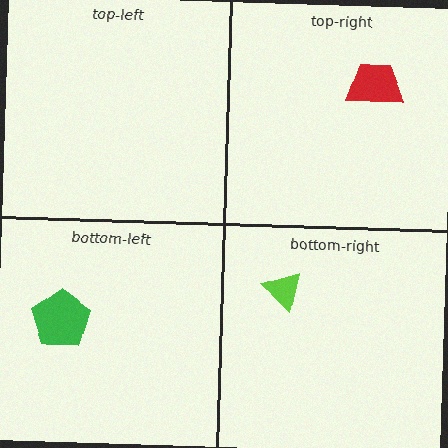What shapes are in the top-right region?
The red trapezoid.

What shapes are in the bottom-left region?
The green pentagon.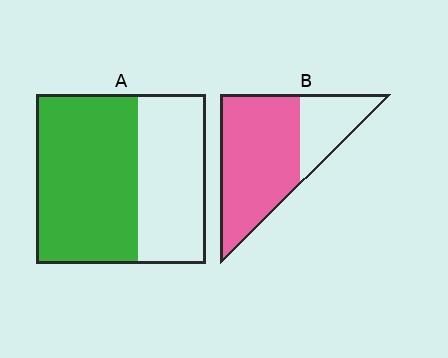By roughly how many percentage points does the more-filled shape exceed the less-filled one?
By roughly 10 percentage points (B over A).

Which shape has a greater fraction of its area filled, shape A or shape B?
Shape B.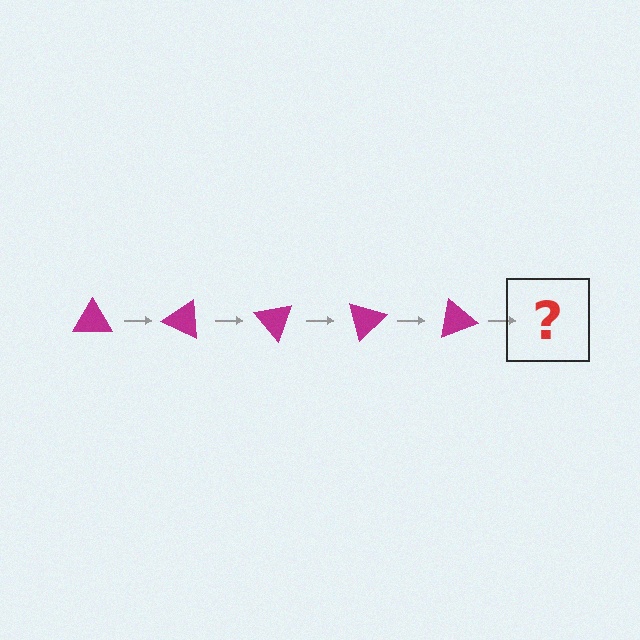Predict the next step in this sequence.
The next step is a magenta triangle rotated 125 degrees.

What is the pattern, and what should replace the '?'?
The pattern is that the triangle rotates 25 degrees each step. The '?' should be a magenta triangle rotated 125 degrees.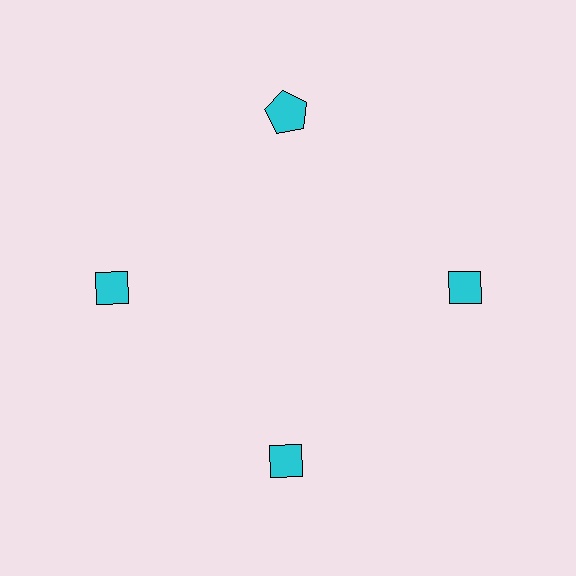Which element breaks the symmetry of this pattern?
The cyan pentagon at roughly the 12 o'clock position breaks the symmetry. All other shapes are cyan diamonds.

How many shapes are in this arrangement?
There are 4 shapes arranged in a ring pattern.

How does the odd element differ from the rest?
It has a different shape: pentagon instead of diamond.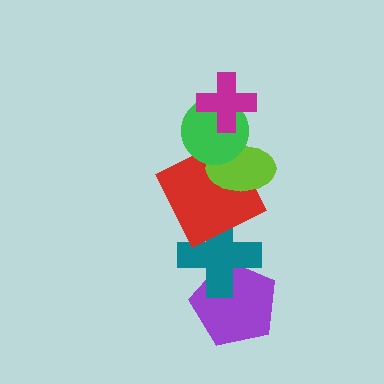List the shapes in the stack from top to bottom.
From top to bottom: the magenta cross, the green circle, the lime ellipse, the red square, the teal cross, the purple pentagon.